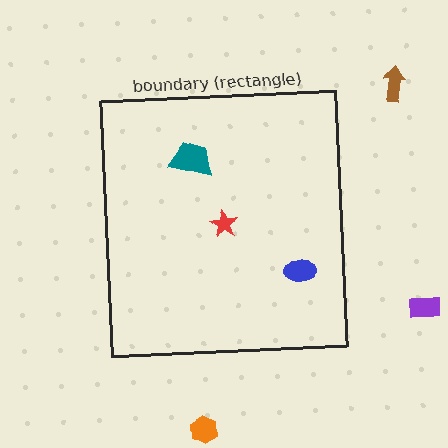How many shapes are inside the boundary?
3 inside, 3 outside.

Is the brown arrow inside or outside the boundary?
Outside.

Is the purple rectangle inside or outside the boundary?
Outside.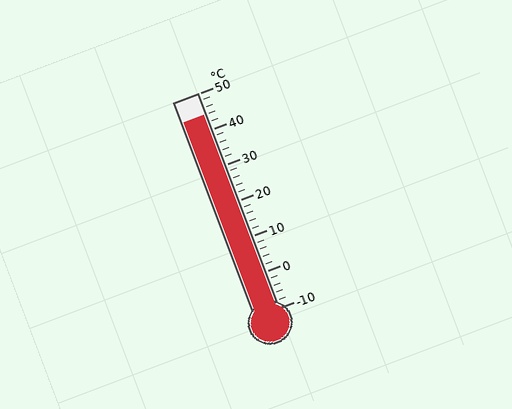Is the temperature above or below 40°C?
The temperature is above 40°C.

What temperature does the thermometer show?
The thermometer shows approximately 44°C.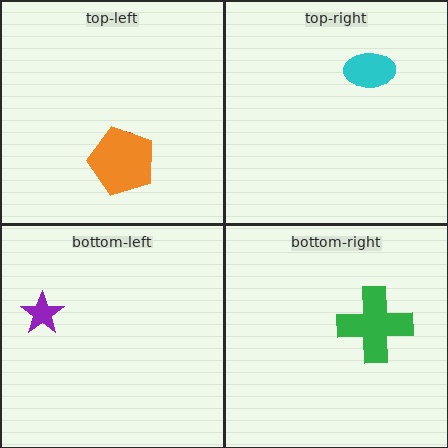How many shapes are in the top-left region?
2.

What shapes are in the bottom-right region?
The green cross.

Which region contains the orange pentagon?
The top-left region.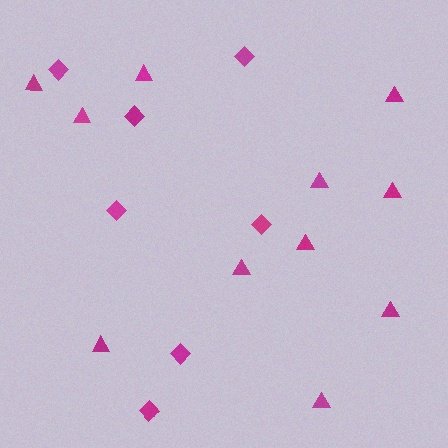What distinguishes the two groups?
There are 2 groups: one group of diamonds (7) and one group of triangles (11).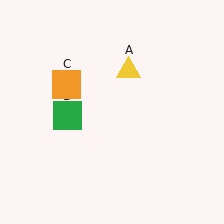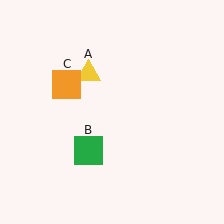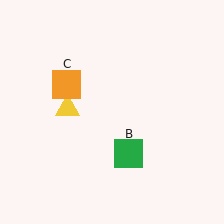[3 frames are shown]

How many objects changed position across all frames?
2 objects changed position: yellow triangle (object A), green square (object B).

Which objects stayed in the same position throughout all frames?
Orange square (object C) remained stationary.